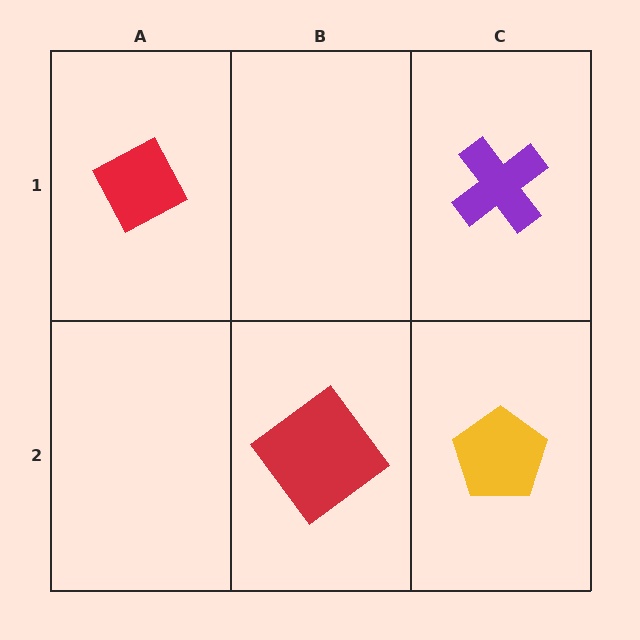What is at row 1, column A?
A red diamond.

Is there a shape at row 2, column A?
No, that cell is empty.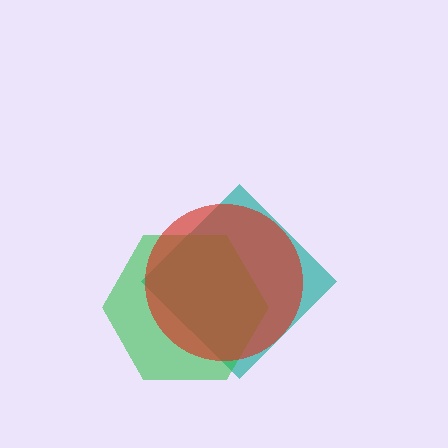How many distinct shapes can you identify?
There are 3 distinct shapes: a teal diamond, a green hexagon, a red circle.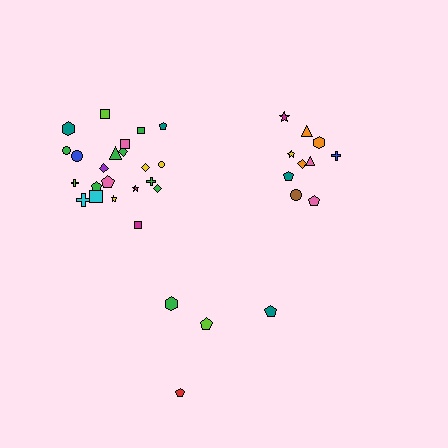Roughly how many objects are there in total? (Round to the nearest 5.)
Roughly 35 objects in total.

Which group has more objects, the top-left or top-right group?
The top-left group.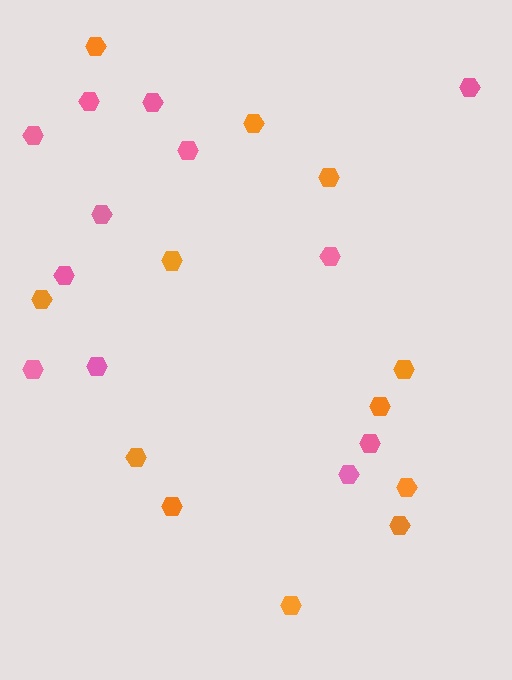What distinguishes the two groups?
There are 2 groups: one group of orange hexagons (12) and one group of pink hexagons (12).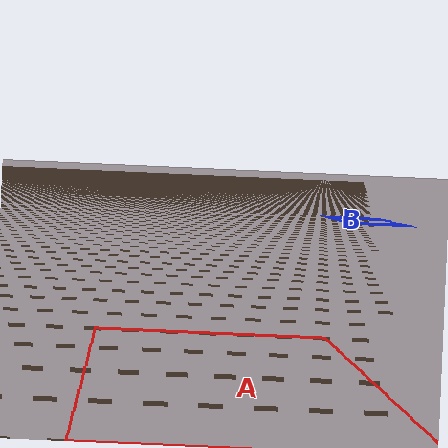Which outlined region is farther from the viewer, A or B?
Region B is farther from the viewer — the texture elements inside it appear smaller and more densely packed.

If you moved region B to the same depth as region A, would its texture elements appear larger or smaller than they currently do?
They would appear larger. At a closer depth, the same texture elements are projected at a bigger on-screen size.